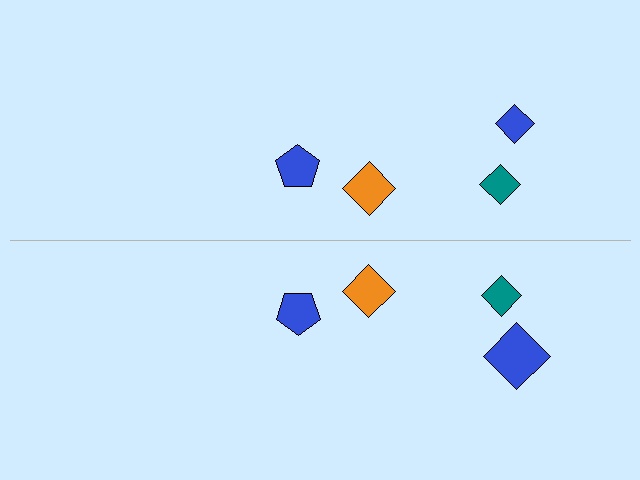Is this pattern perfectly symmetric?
No, the pattern is not perfectly symmetric. The blue diamond on the bottom side has a different size than its mirror counterpart.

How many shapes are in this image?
There are 8 shapes in this image.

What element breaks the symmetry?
The blue diamond on the bottom side has a different size than its mirror counterpart.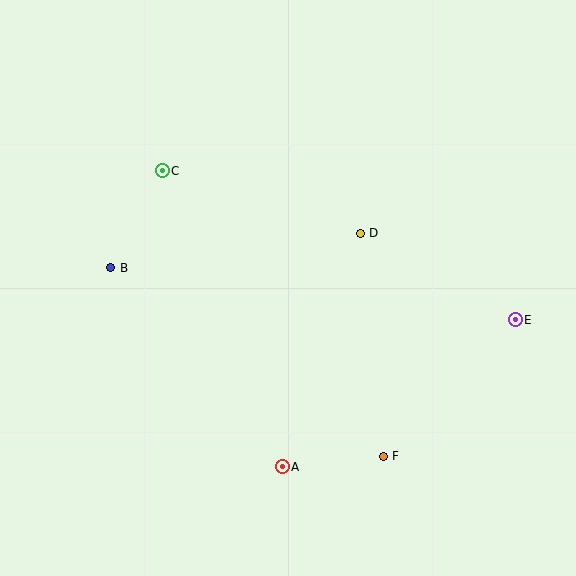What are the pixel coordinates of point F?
Point F is at (383, 456).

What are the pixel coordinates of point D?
Point D is at (360, 233).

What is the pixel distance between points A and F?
The distance between A and F is 102 pixels.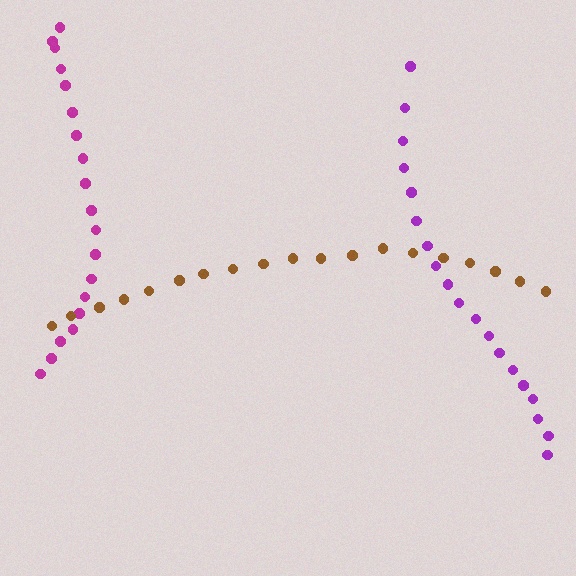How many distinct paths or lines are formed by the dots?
There are 3 distinct paths.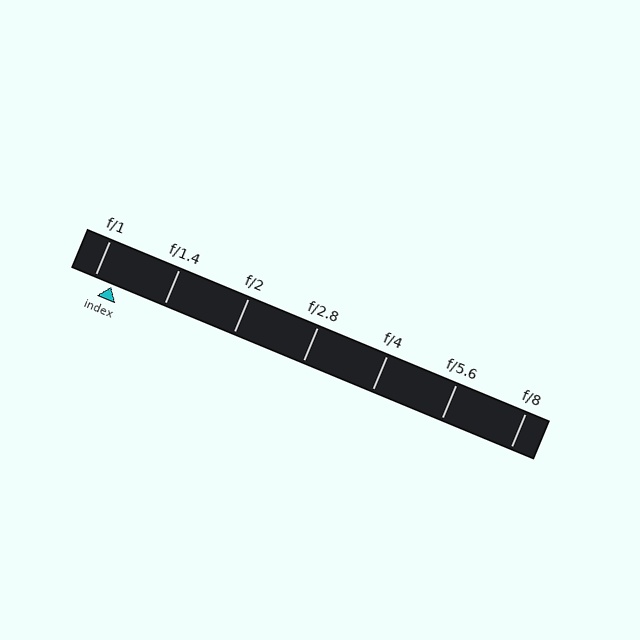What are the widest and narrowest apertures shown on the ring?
The widest aperture shown is f/1 and the narrowest is f/8.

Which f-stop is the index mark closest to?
The index mark is closest to f/1.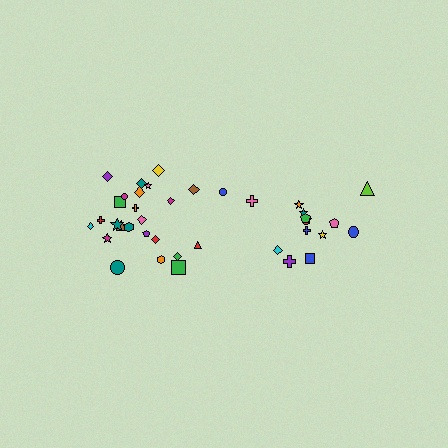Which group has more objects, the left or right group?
The left group.